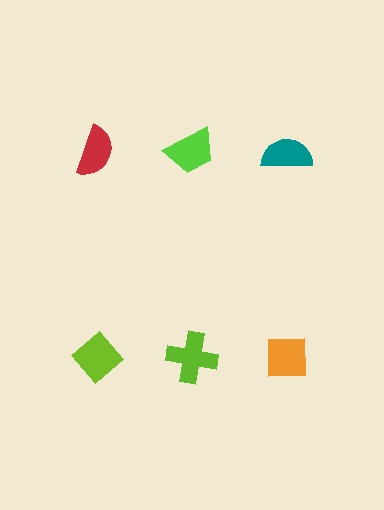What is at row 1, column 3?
A teal semicircle.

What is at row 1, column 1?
A red semicircle.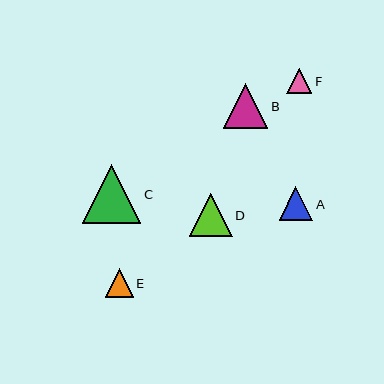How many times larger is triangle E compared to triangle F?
Triangle E is approximately 1.1 times the size of triangle F.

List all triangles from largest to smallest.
From largest to smallest: C, B, D, A, E, F.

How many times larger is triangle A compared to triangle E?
Triangle A is approximately 1.2 times the size of triangle E.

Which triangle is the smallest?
Triangle F is the smallest with a size of approximately 25 pixels.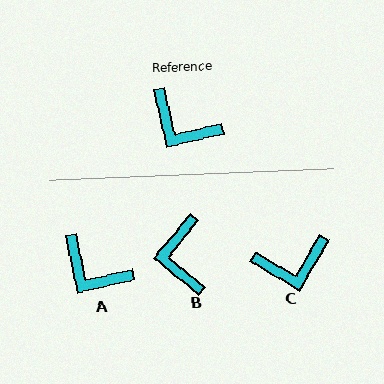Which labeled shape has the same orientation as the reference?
A.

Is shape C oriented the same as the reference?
No, it is off by about 47 degrees.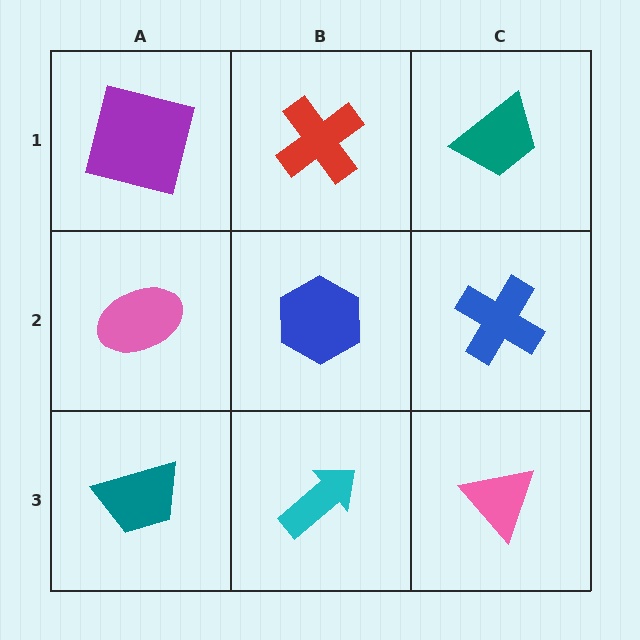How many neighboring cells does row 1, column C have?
2.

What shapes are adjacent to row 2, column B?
A red cross (row 1, column B), a cyan arrow (row 3, column B), a pink ellipse (row 2, column A), a blue cross (row 2, column C).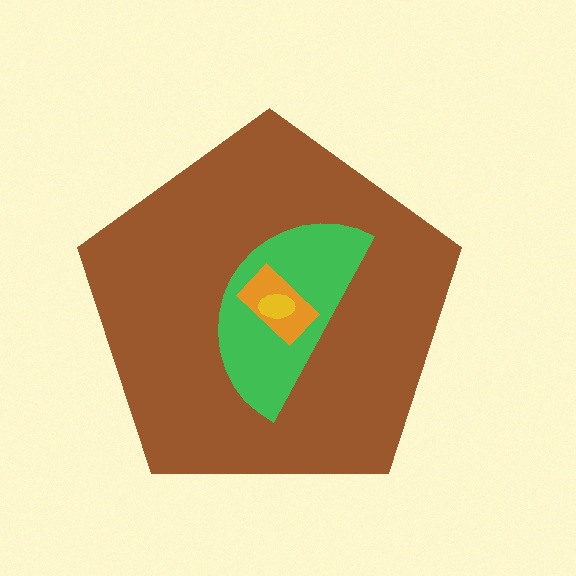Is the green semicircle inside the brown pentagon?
Yes.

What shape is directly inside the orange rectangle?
The yellow ellipse.